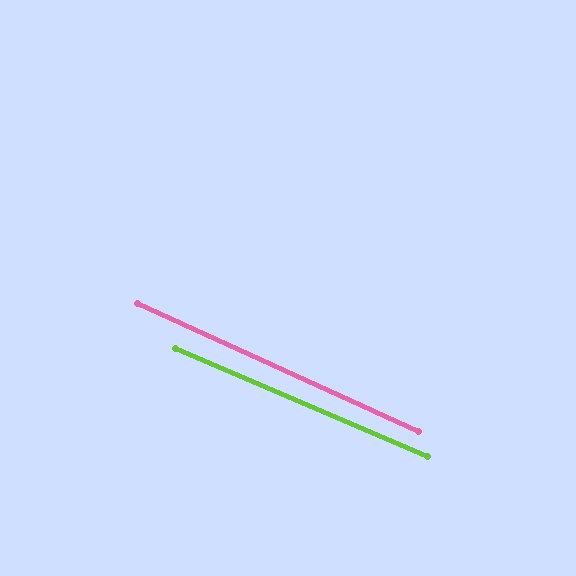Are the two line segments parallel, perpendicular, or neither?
Parallel — their directions differ by only 1.4°.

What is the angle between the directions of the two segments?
Approximately 1 degree.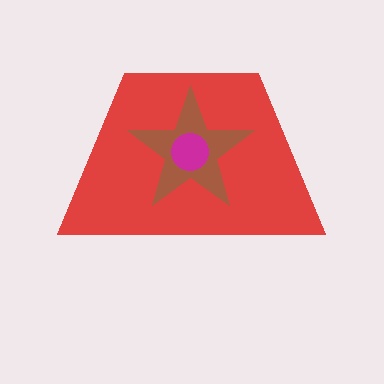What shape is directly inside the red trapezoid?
The brown star.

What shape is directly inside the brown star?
The magenta circle.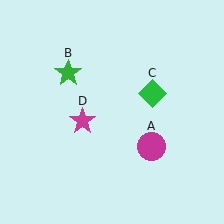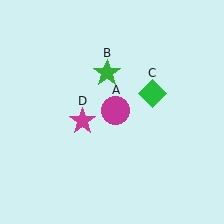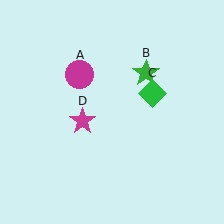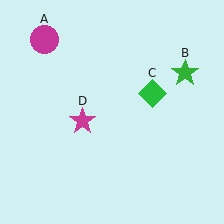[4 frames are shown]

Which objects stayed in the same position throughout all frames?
Green diamond (object C) and magenta star (object D) remained stationary.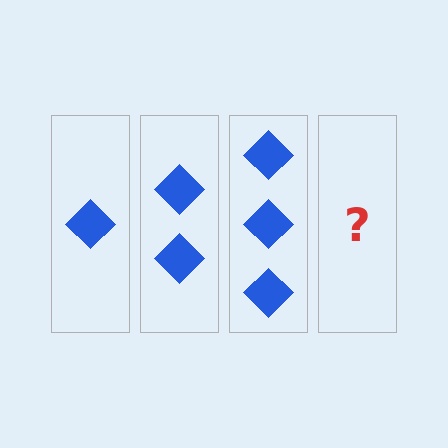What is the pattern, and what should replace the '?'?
The pattern is that each step adds one more diamond. The '?' should be 4 diamonds.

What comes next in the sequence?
The next element should be 4 diamonds.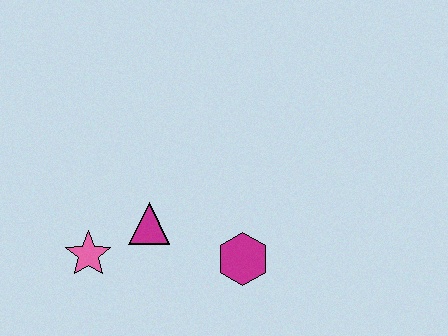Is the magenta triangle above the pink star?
Yes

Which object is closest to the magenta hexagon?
The magenta triangle is closest to the magenta hexagon.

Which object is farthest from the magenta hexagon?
The pink star is farthest from the magenta hexagon.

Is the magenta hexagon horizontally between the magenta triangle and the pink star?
No